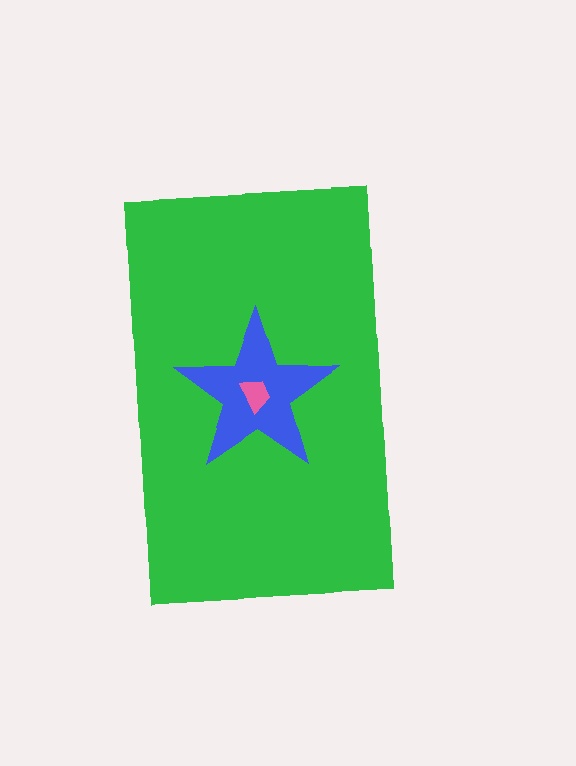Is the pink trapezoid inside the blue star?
Yes.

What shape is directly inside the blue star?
The pink trapezoid.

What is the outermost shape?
The green rectangle.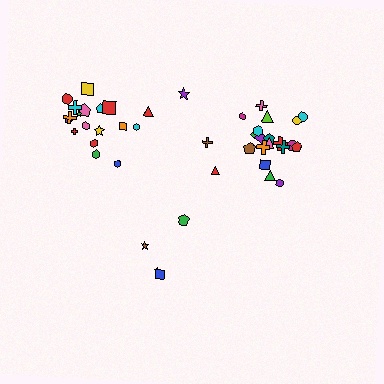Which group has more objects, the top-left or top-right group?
The top-right group.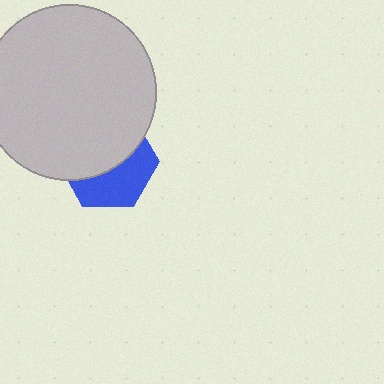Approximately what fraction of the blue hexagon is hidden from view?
Roughly 56% of the blue hexagon is hidden behind the light gray circle.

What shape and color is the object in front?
The object in front is a light gray circle.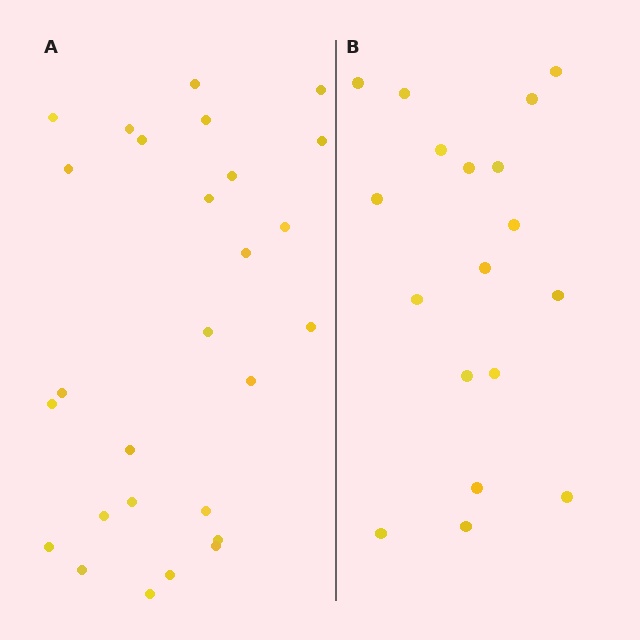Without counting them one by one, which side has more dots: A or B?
Region A (the left region) has more dots.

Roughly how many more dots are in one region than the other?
Region A has roughly 8 or so more dots than region B.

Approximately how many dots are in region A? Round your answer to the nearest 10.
About 30 dots. (The exact count is 27, which rounds to 30.)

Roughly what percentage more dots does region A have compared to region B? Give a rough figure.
About 50% more.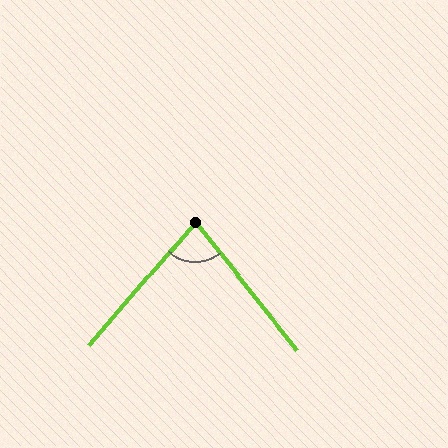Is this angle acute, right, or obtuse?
It is acute.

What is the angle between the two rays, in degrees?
Approximately 79 degrees.